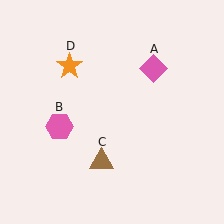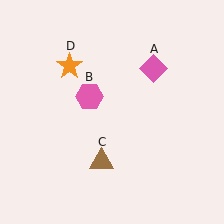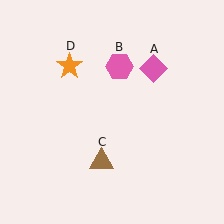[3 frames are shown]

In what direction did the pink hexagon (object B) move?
The pink hexagon (object B) moved up and to the right.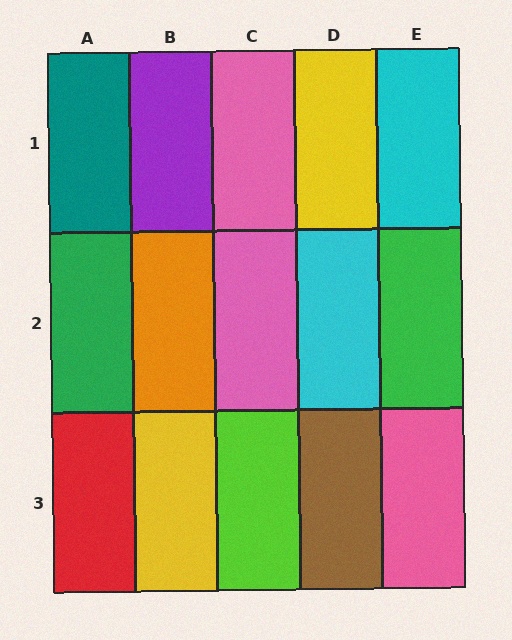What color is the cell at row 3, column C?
Lime.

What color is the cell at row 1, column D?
Yellow.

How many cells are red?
1 cell is red.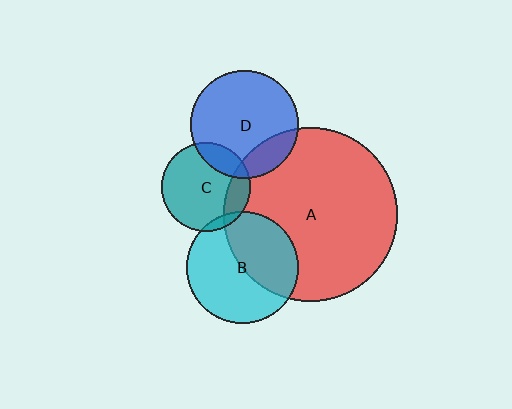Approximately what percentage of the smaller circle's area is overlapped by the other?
Approximately 20%.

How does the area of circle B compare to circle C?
Approximately 1.6 times.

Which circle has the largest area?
Circle A (red).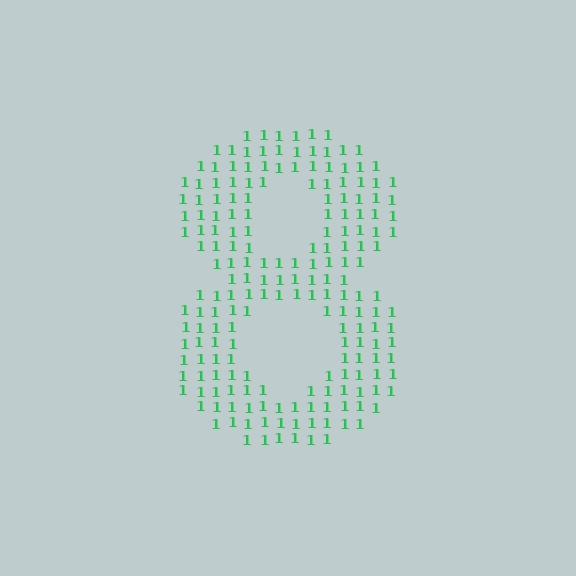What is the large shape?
The large shape is the digit 8.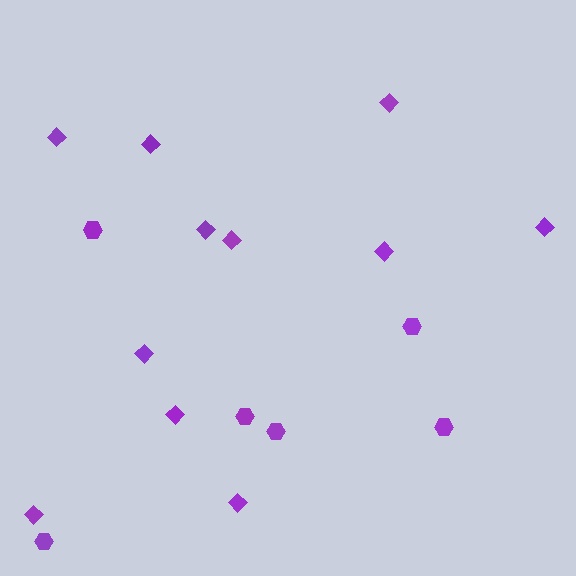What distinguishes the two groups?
There are 2 groups: one group of hexagons (6) and one group of diamonds (11).